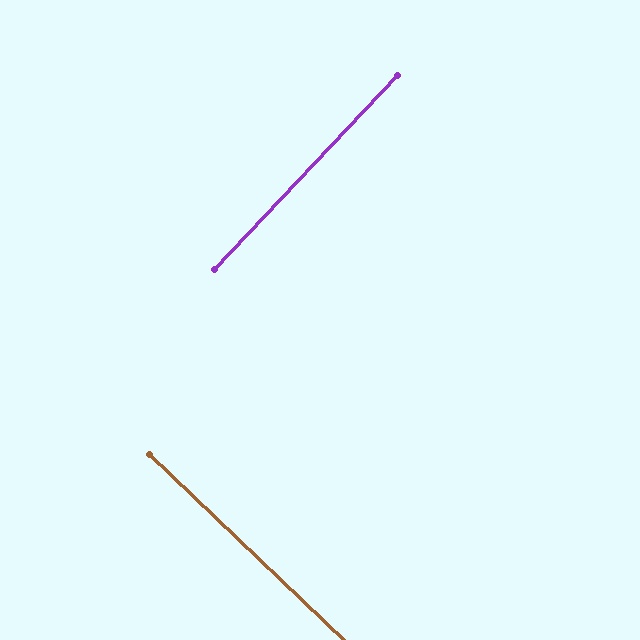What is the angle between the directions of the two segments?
Approximately 90 degrees.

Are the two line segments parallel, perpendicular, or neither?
Perpendicular — they meet at approximately 90°.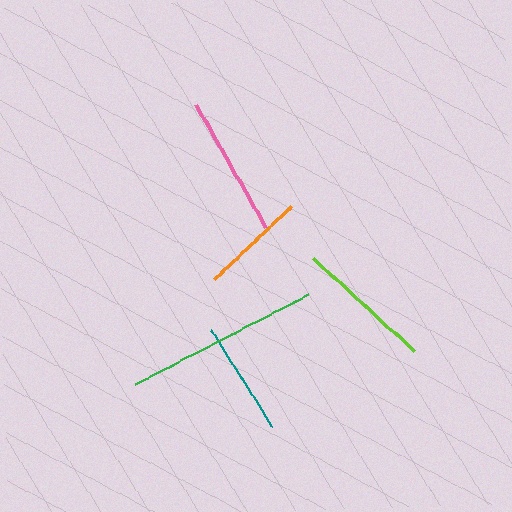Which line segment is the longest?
The green line is the longest at approximately 195 pixels.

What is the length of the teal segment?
The teal segment is approximately 114 pixels long.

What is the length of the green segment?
The green segment is approximately 195 pixels long.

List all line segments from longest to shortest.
From longest to shortest: green, pink, lime, teal, orange.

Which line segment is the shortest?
The orange line is the shortest at approximately 107 pixels.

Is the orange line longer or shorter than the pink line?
The pink line is longer than the orange line.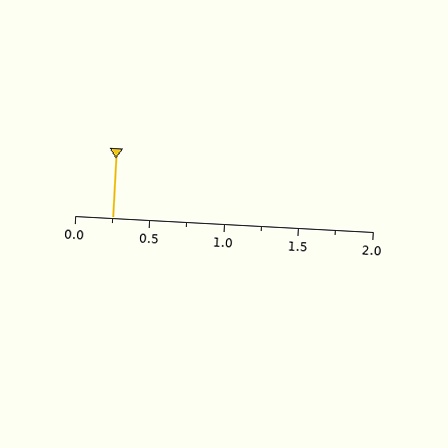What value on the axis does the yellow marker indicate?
The marker indicates approximately 0.25.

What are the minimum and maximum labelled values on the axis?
The axis runs from 0.0 to 2.0.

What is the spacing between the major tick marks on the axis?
The major ticks are spaced 0.5 apart.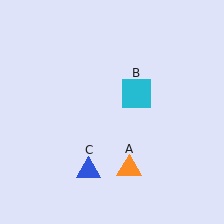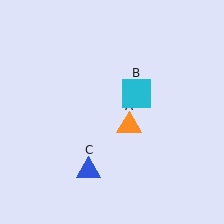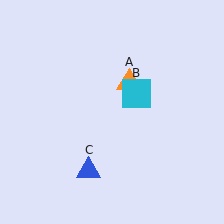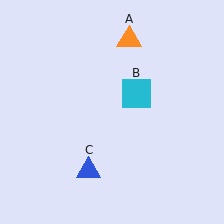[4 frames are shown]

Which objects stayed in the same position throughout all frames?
Cyan square (object B) and blue triangle (object C) remained stationary.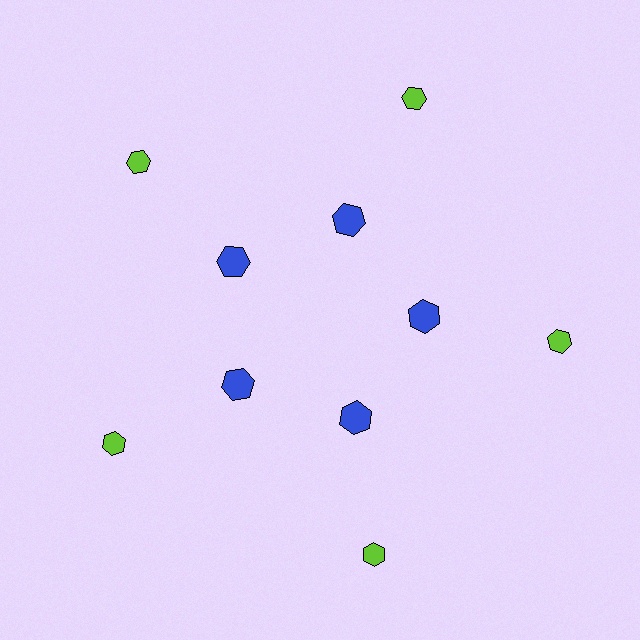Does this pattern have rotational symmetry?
Yes, this pattern has 5-fold rotational symmetry. It looks the same after rotating 72 degrees around the center.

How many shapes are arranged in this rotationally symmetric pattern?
There are 10 shapes, arranged in 5 groups of 2.